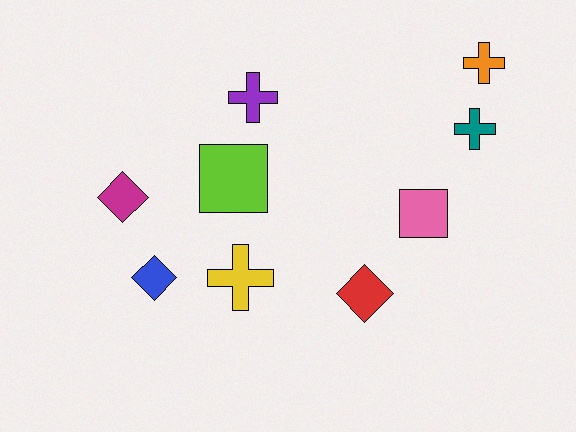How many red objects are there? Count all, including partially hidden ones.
There is 1 red object.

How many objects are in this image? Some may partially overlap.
There are 9 objects.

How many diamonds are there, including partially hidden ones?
There are 3 diamonds.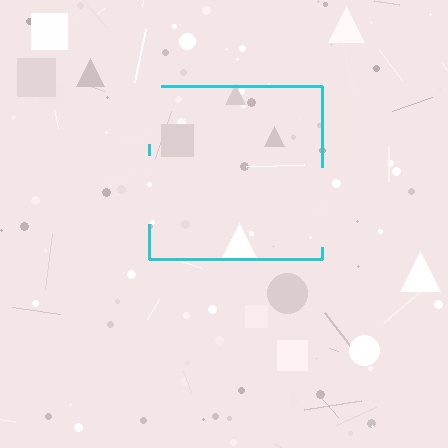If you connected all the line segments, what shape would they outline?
They would outline a square.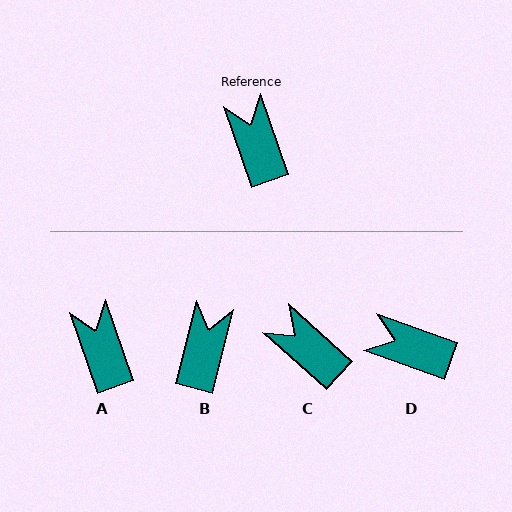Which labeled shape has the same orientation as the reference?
A.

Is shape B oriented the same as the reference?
No, it is off by about 33 degrees.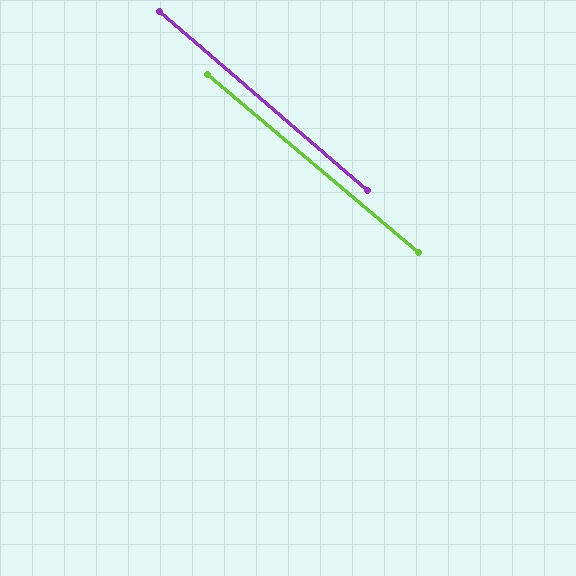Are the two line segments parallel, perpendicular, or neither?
Parallel — their directions differ by only 0.7°.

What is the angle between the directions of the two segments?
Approximately 1 degree.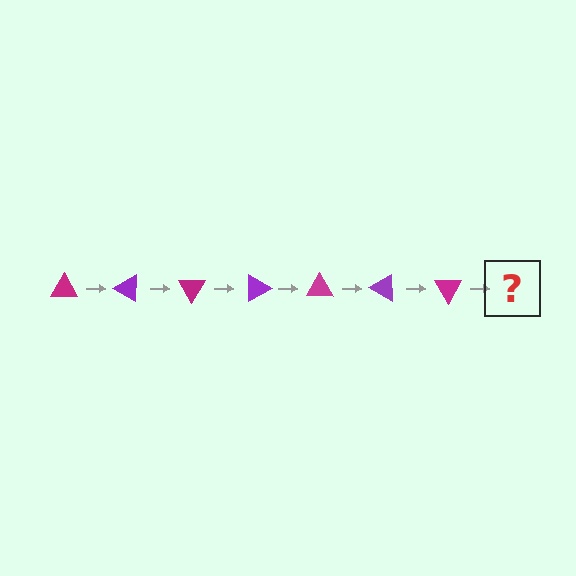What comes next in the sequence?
The next element should be a purple triangle, rotated 210 degrees from the start.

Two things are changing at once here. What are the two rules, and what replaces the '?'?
The two rules are that it rotates 30 degrees each step and the color cycles through magenta and purple. The '?' should be a purple triangle, rotated 210 degrees from the start.